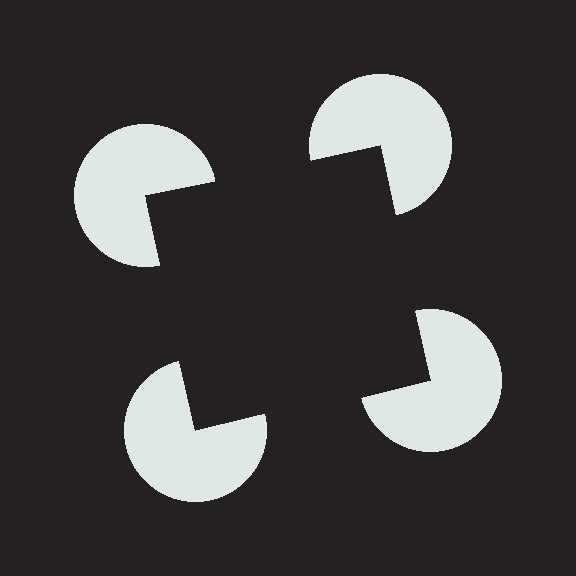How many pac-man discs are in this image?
There are 4 — one at each vertex of the illusory square.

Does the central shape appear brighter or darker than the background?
It typically appears slightly darker than the background, even though no actual brightness change is drawn.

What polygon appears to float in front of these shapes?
An illusory square — its edges are inferred from the aligned wedge cuts in the pac-man discs, not physically drawn.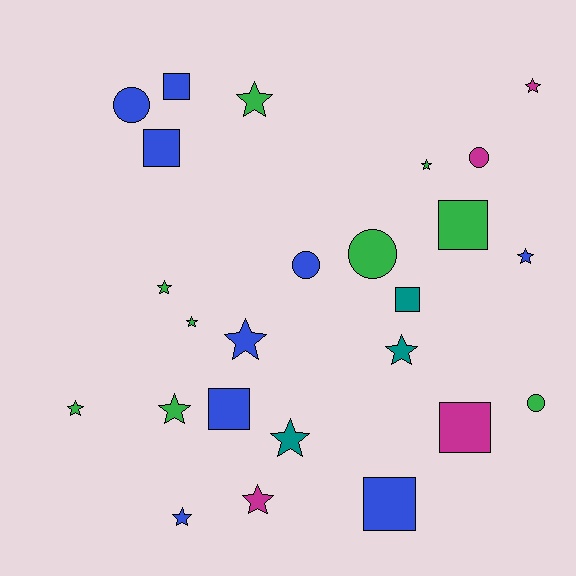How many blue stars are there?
There are 3 blue stars.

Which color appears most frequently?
Blue, with 9 objects.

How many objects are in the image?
There are 25 objects.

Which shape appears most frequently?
Star, with 13 objects.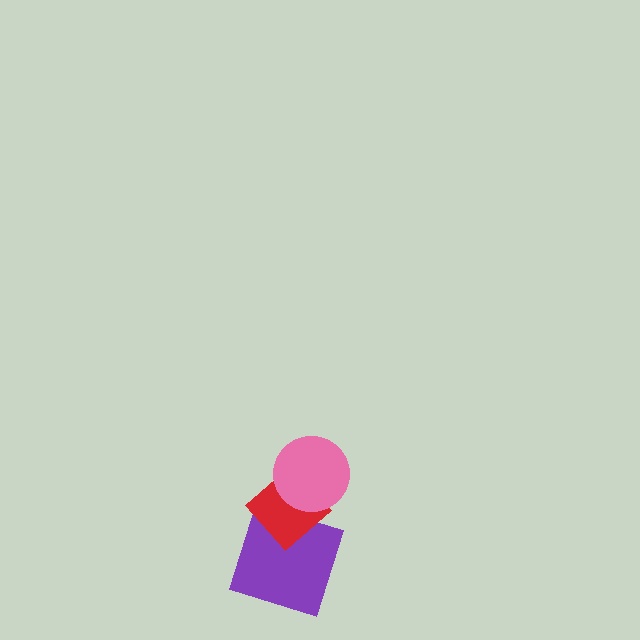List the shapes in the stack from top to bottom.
From top to bottom: the pink circle, the red diamond, the purple square.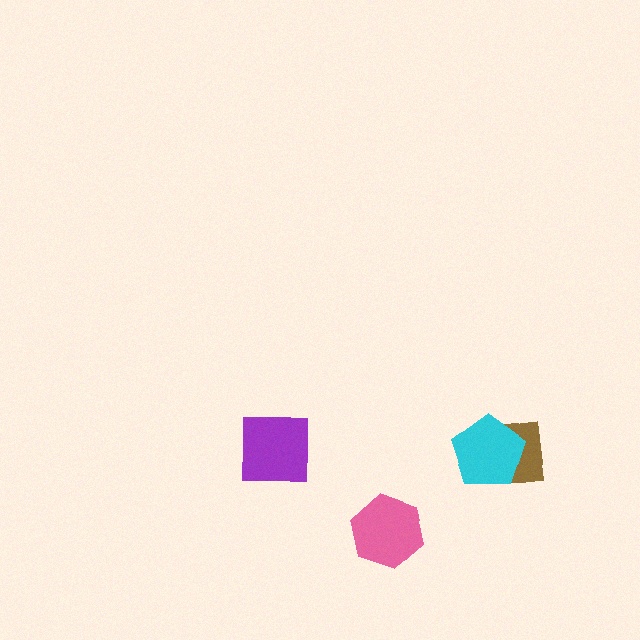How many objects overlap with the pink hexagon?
0 objects overlap with the pink hexagon.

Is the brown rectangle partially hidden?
Yes, it is partially covered by another shape.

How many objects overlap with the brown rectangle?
1 object overlaps with the brown rectangle.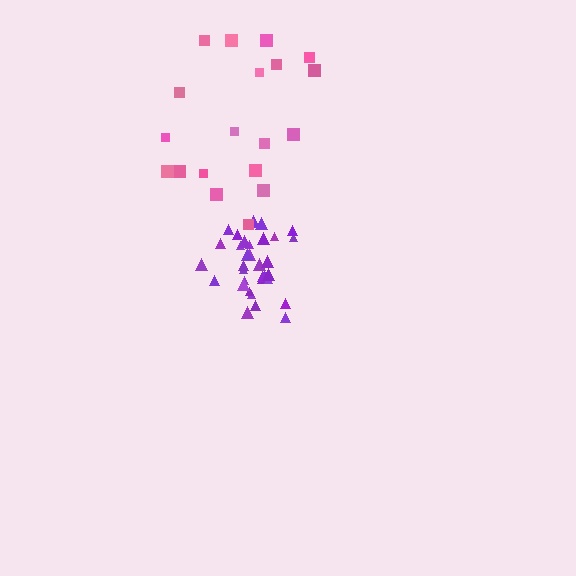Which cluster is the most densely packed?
Purple.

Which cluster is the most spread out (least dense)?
Pink.